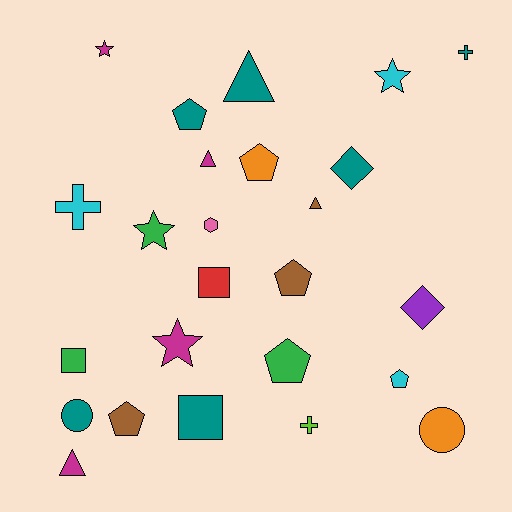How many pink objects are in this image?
There is 1 pink object.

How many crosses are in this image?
There are 3 crosses.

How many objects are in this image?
There are 25 objects.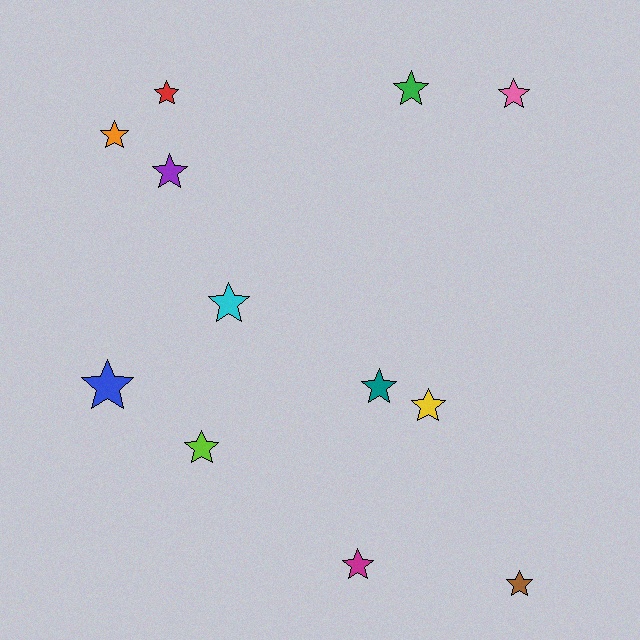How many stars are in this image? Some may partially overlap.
There are 12 stars.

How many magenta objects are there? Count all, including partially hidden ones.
There is 1 magenta object.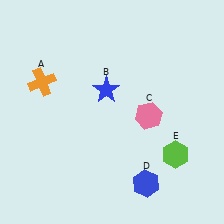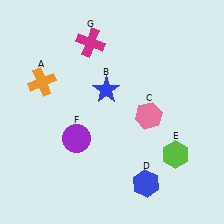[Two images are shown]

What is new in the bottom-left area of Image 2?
A purple circle (F) was added in the bottom-left area of Image 2.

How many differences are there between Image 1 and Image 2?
There are 2 differences between the two images.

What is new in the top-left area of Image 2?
A magenta cross (G) was added in the top-left area of Image 2.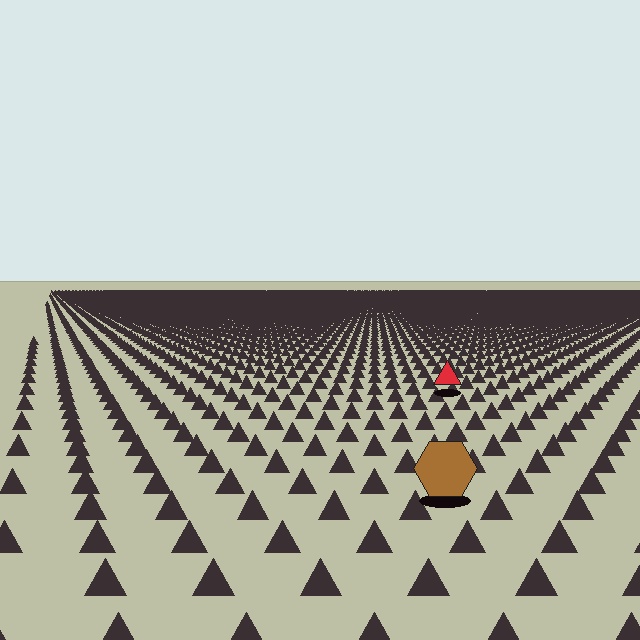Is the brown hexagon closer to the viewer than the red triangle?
Yes. The brown hexagon is closer — you can tell from the texture gradient: the ground texture is coarser near it.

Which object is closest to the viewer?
The brown hexagon is closest. The texture marks near it are larger and more spread out.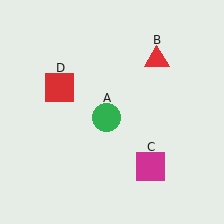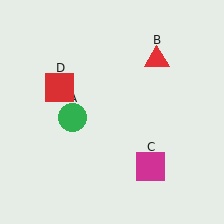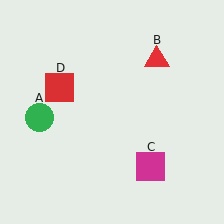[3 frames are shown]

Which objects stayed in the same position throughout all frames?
Red triangle (object B) and magenta square (object C) and red square (object D) remained stationary.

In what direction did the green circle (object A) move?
The green circle (object A) moved left.